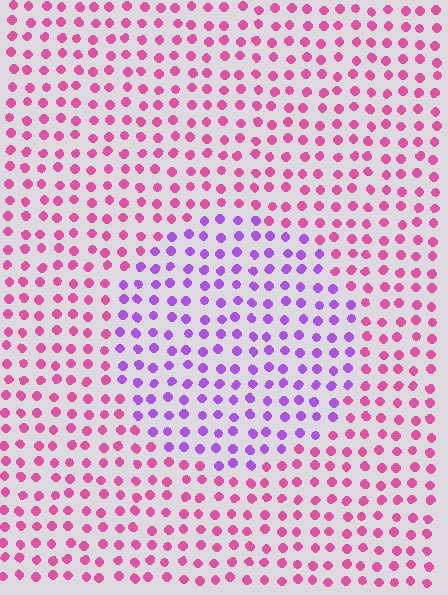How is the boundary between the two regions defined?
The boundary is defined purely by a slight shift in hue (about 47 degrees). Spacing, size, and orientation are identical on both sides.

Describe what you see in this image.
The image is filled with small pink elements in a uniform arrangement. A circle-shaped region is visible where the elements are tinted to a slightly different hue, forming a subtle color boundary.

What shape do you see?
I see a circle.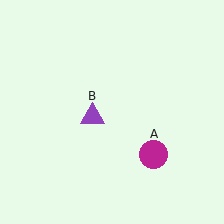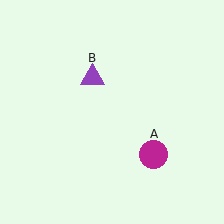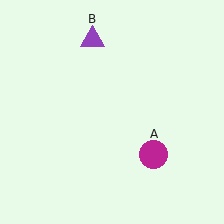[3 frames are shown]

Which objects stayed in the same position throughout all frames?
Magenta circle (object A) remained stationary.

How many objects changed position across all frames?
1 object changed position: purple triangle (object B).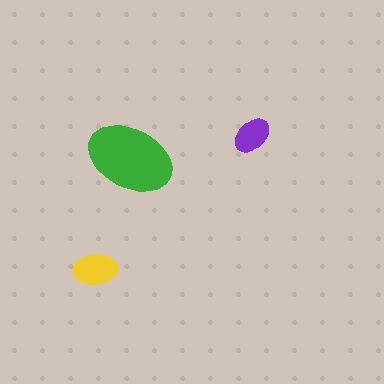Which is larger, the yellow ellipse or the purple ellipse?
The yellow one.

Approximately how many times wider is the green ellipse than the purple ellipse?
About 2 times wider.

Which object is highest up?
The purple ellipse is topmost.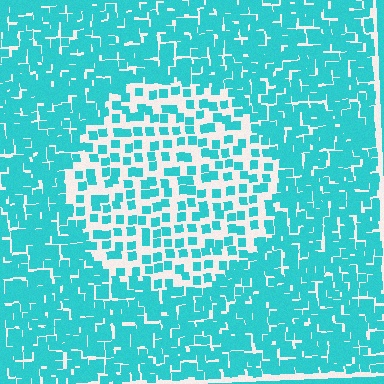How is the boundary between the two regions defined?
The boundary is defined by a change in element density (approximately 2.3x ratio). All elements are the same color, size, and shape.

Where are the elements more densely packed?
The elements are more densely packed outside the circle boundary.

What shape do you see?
I see a circle.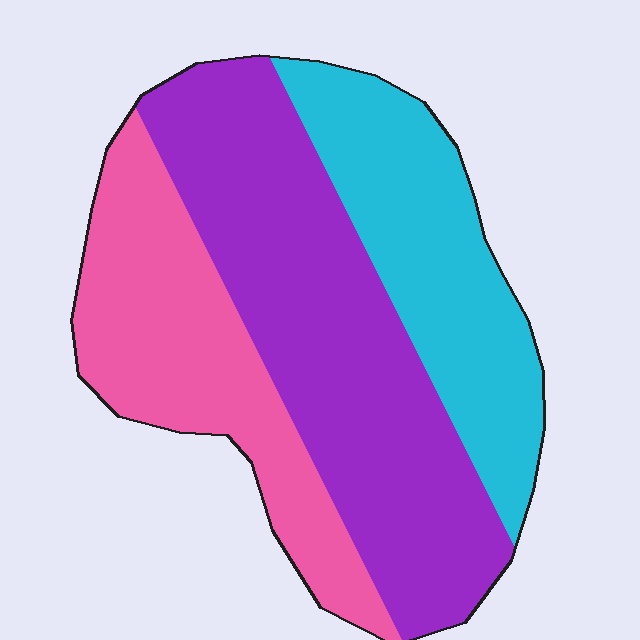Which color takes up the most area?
Purple, at roughly 45%.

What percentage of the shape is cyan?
Cyan covers 27% of the shape.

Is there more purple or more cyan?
Purple.